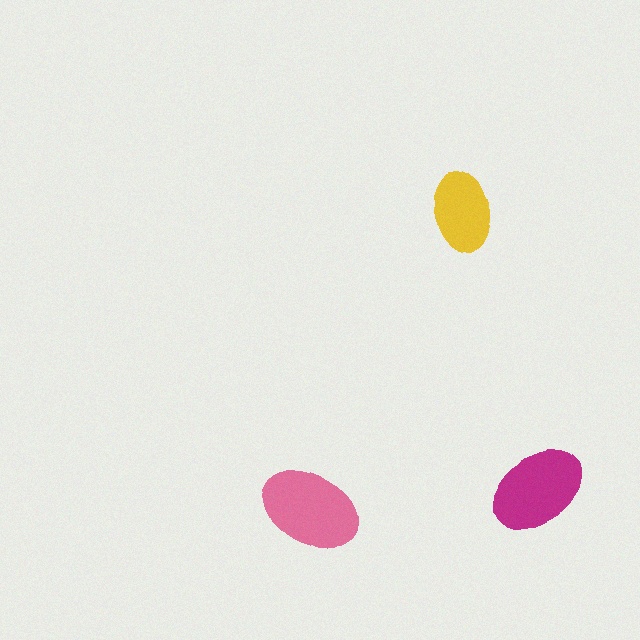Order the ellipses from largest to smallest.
the pink one, the magenta one, the yellow one.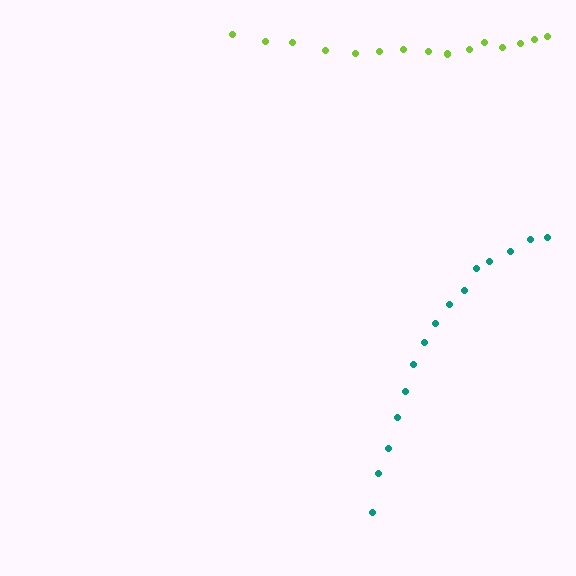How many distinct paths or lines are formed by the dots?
There are 2 distinct paths.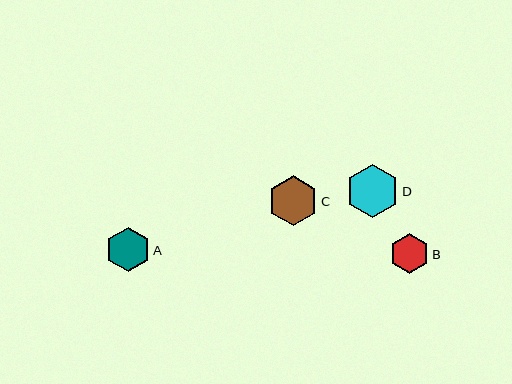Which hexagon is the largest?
Hexagon D is the largest with a size of approximately 53 pixels.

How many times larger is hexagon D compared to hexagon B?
Hexagon D is approximately 1.3 times the size of hexagon B.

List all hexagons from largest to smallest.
From largest to smallest: D, C, A, B.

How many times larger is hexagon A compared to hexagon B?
Hexagon A is approximately 1.1 times the size of hexagon B.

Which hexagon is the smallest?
Hexagon B is the smallest with a size of approximately 39 pixels.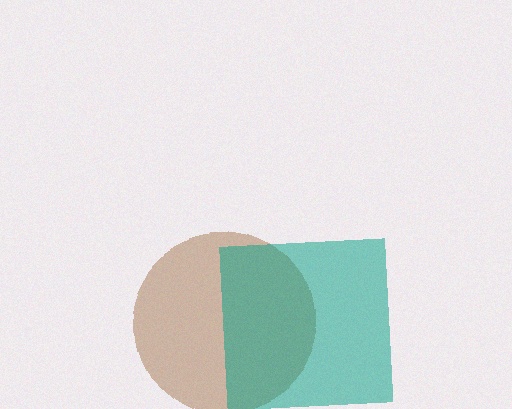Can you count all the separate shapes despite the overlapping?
Yes, there are 2 separate shapes.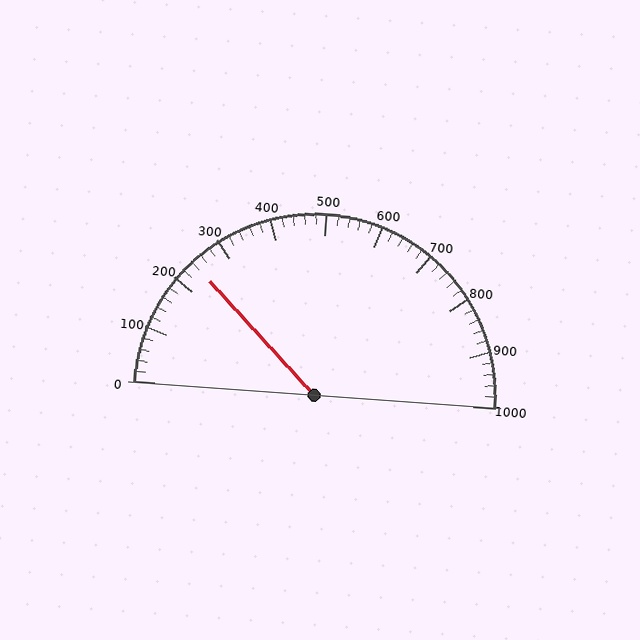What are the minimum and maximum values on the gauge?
The gauge ranges from 0 to 1000.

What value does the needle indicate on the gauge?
The needle indicates approximately 240.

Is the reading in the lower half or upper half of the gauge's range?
The reading is in the lower half of the range (0 to 1000).